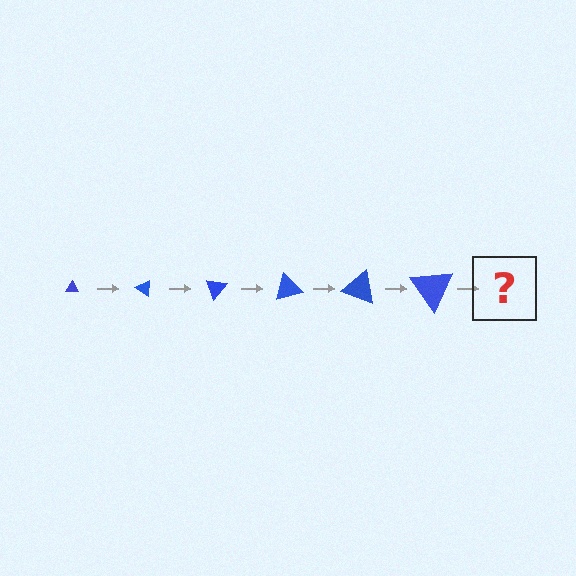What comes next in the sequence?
The next element should be a triangle, larger than the previous one and rotated 210 degrees from the start.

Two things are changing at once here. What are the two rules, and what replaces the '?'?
The two rules are that the triangle grows larger each step and it rotates 35 degrees each step. The '?' should be a triangle, larger than the previous one and rotated 210 degrees from the start.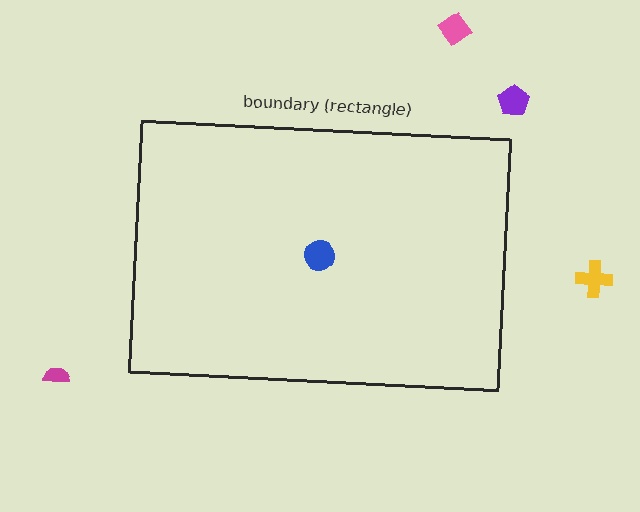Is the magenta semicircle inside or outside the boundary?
Outside.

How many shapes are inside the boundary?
1 inside, 4 outside.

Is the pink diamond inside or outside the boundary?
Outside.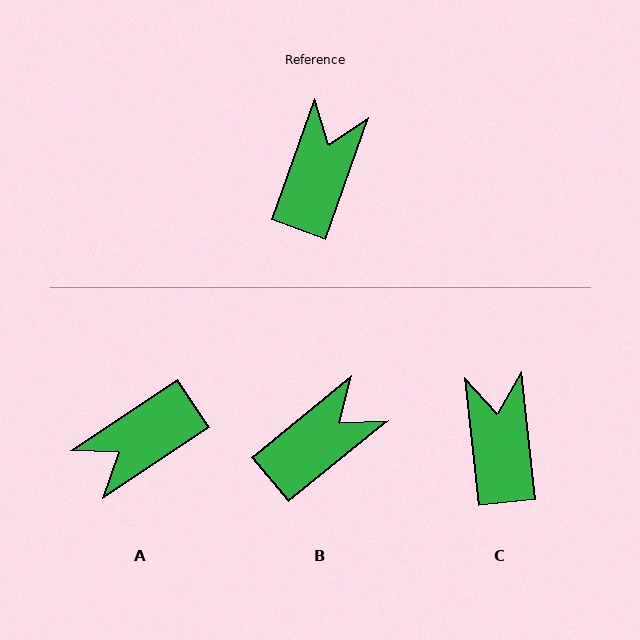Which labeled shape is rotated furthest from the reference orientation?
A, about 143 degrees away.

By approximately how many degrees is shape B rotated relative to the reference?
Approximately 31 degrees clockwise.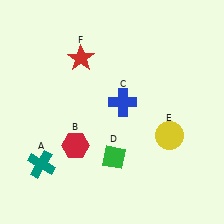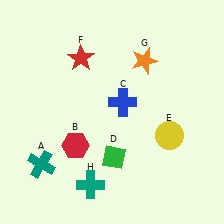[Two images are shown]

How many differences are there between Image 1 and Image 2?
There are 2 differences between the two images.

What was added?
An orange star (G), a teal cross (H) were added in Image 2.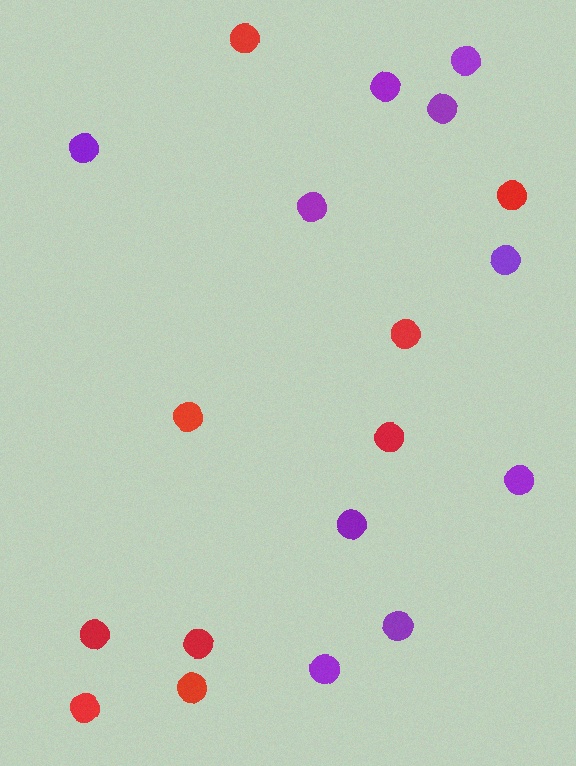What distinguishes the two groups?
There are 2 groups: one group of red circles (9) and one group of purple circles (10).